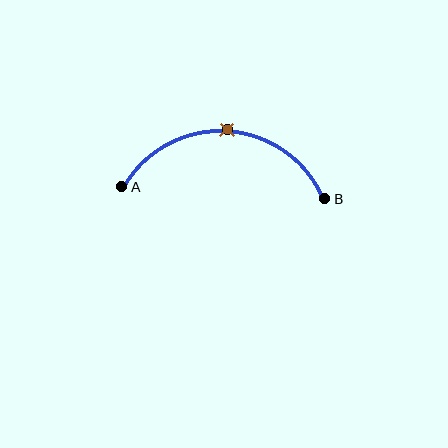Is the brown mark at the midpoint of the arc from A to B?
Yes. The brown mark lies on the arc at equal arc-length from both A and B — it is the arc midpoint.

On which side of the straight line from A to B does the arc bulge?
The arc bulges above the straight line connecting A and B.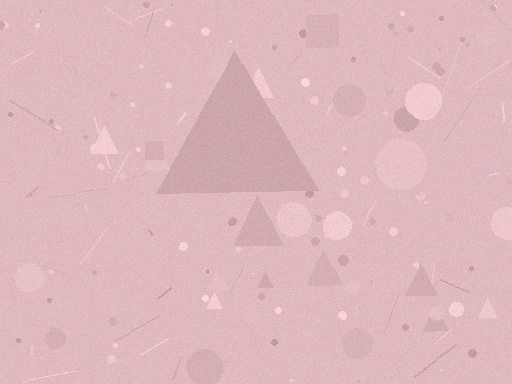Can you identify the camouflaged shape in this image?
The camouflaged shape is a triangle.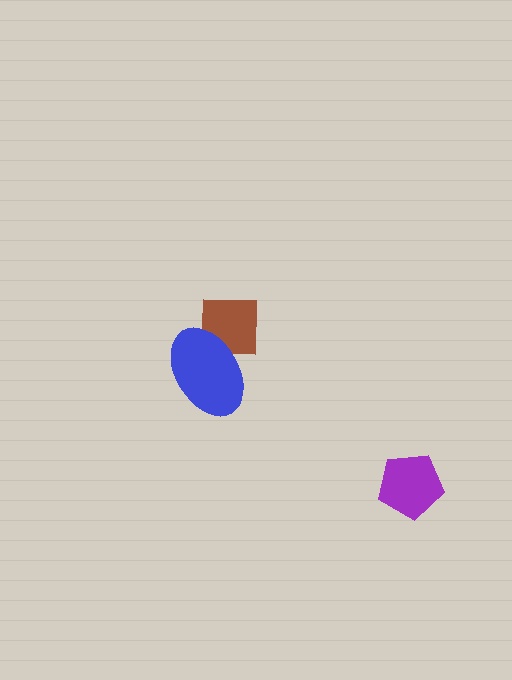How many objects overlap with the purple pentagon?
0 objects overlap with the purple pentagon.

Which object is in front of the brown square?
The blue ellipse is in front of the brown square.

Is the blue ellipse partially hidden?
No, no other shape covers it.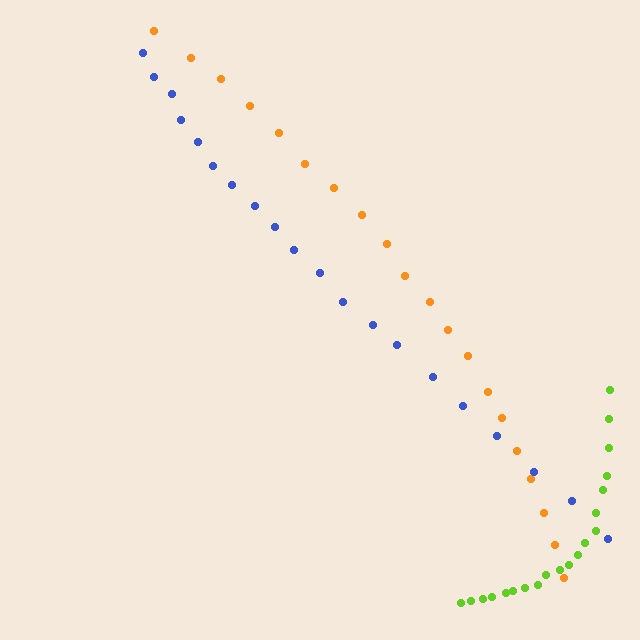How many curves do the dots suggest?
There are 3 distinct paths.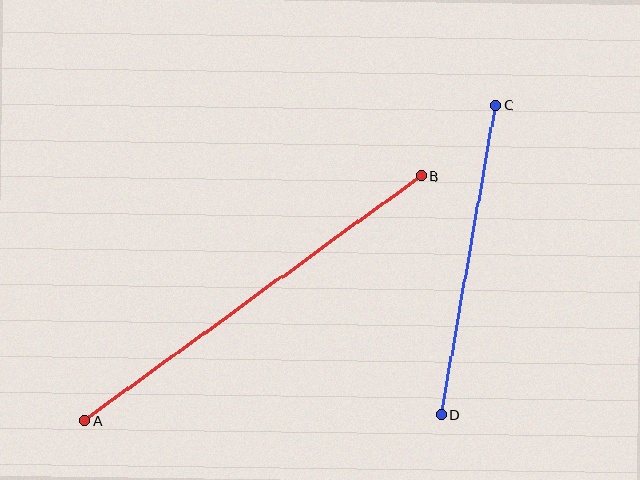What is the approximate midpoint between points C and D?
The midpoint is at approximately (468, 260) pixels.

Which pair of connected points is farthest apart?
Points A and B are farthest apart.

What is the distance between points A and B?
The distance is approximately 416 pixels.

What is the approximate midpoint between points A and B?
The midpoint is at approximately (253, 298) pixels.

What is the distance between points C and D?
The distance is approximately 314 pixels.